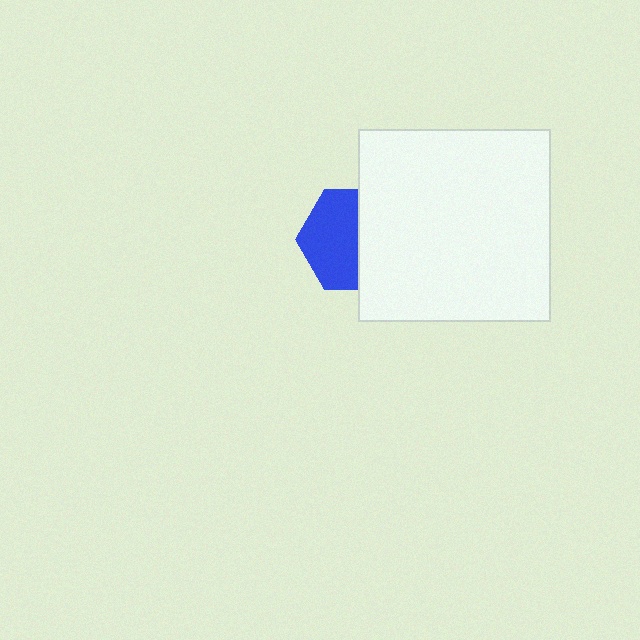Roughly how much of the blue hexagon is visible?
About half of it is visible (roughly 55%).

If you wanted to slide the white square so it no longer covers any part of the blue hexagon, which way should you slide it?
Slide it right — that is the most direct way to separate the two shapes.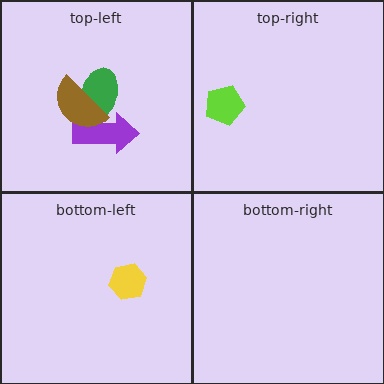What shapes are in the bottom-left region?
The yellow hexagon.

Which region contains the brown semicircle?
The top-left region.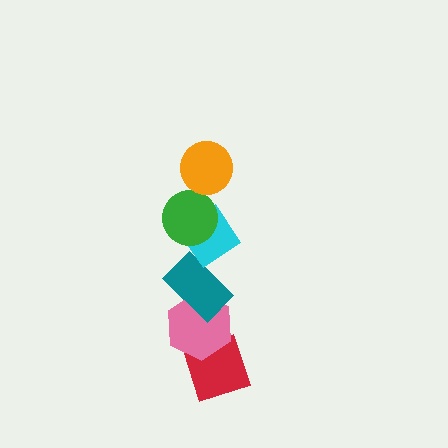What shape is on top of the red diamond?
The pink hexagon is on top of the red diamond.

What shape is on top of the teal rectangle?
The cyan diamond is on top of the teal rectangle.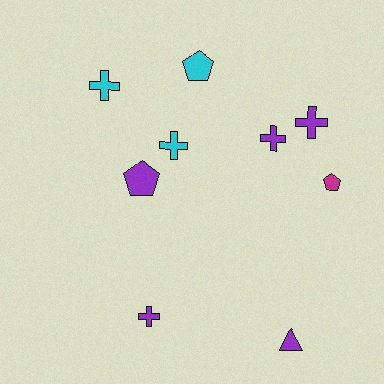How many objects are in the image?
There are 9 objects.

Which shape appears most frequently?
Cross, with 5 objects.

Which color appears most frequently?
Purple, with 5 objects.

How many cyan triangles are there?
There are no cyan triangles.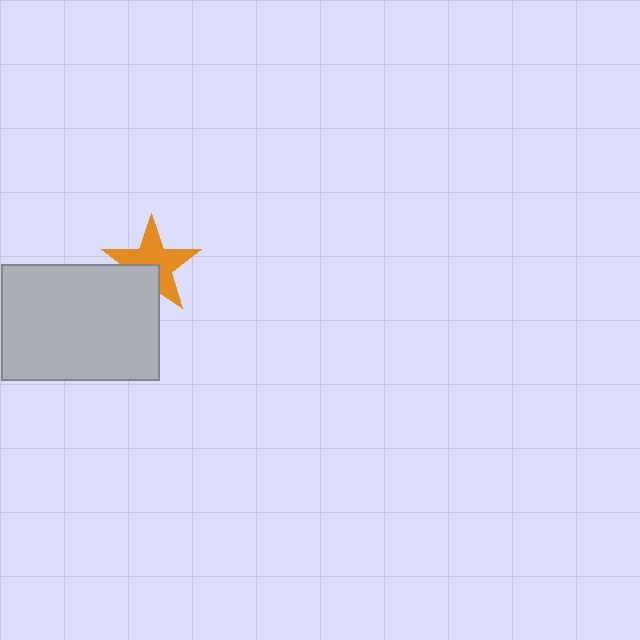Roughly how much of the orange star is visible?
Most of it is visible (roughly 68%).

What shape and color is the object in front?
The object in front is a light gray rectangle.